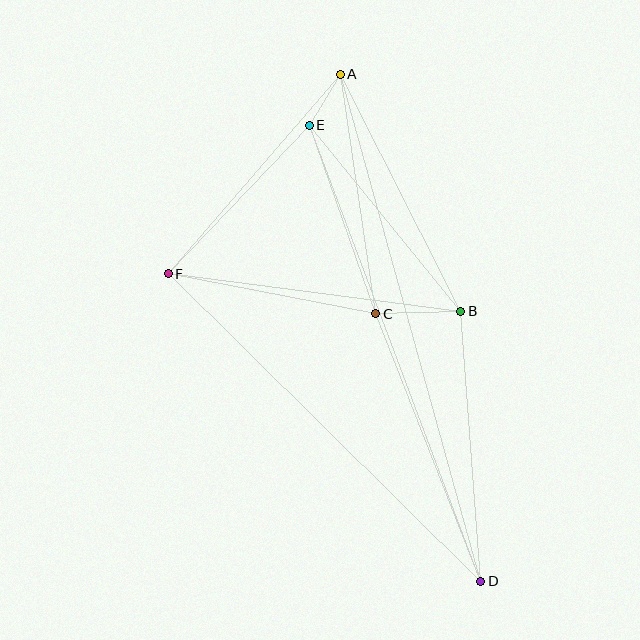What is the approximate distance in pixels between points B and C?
The distance between B and C is approximately 85 pixels.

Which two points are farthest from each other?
Points A and D are farthest from each other.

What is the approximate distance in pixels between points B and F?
The distance between B and F is approximately 295 pixels.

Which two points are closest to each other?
Points A and E are closest to each other.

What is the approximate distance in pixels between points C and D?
The distance between C and D is approximately 287 pixels.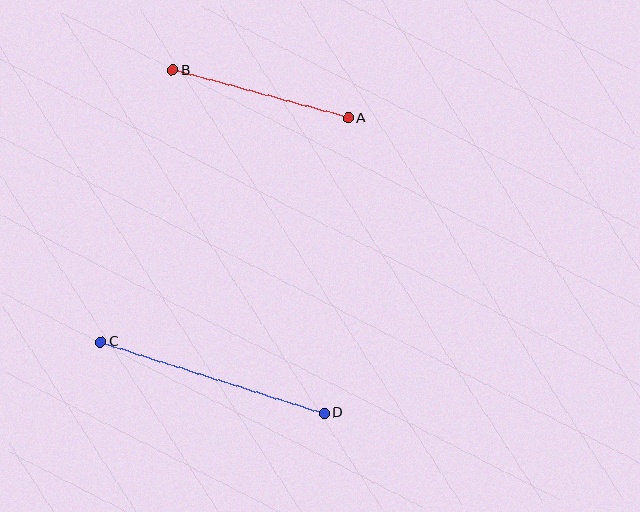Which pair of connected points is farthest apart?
Points C and D are farthest apart.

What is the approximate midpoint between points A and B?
The midpoint is at approximately (260, 94) pixels.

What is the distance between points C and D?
The distance is approximately 234 pixels.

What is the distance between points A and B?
The distance is approximately 182 pixels.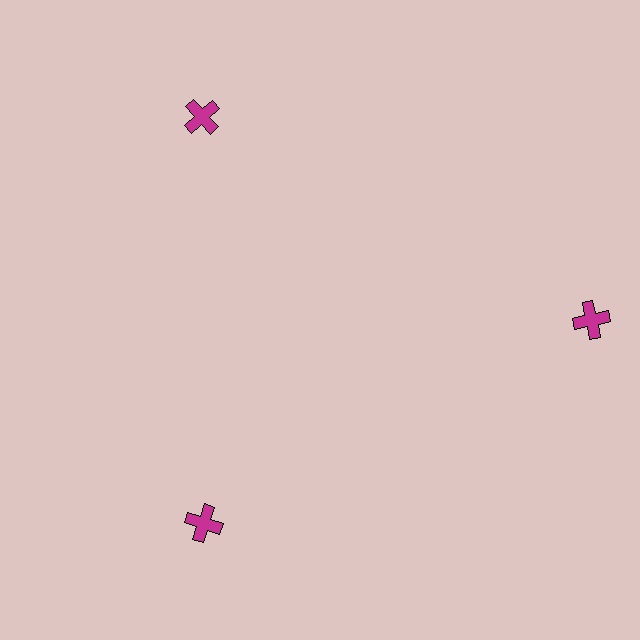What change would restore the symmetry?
The symmetry would be restored by moving it inward, back onto the ring so that all 3 crosses sit at equal angles and equal distance from the center.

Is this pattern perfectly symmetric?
No. The 3 magenta crosses are arranged in a ring, but one element near the 3 o'clock position is pushed outward from the center, breaking the 3-fold rotational symmetry.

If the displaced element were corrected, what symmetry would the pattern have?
It would have 3-fold rotational symmetry — the pattern would map onto itself every 120 degrees.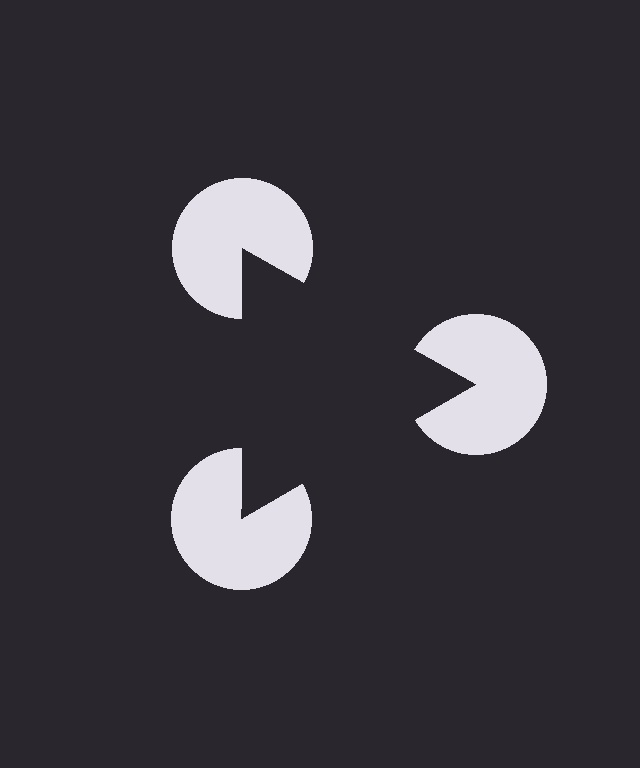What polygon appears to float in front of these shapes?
An illusory triangle — its edges are inferred from the aligned wedge cuts in the pac-man discs, not physically drawn.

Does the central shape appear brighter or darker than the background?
It typically appears slightly darker than the background, even though no actual brightness change is drawn.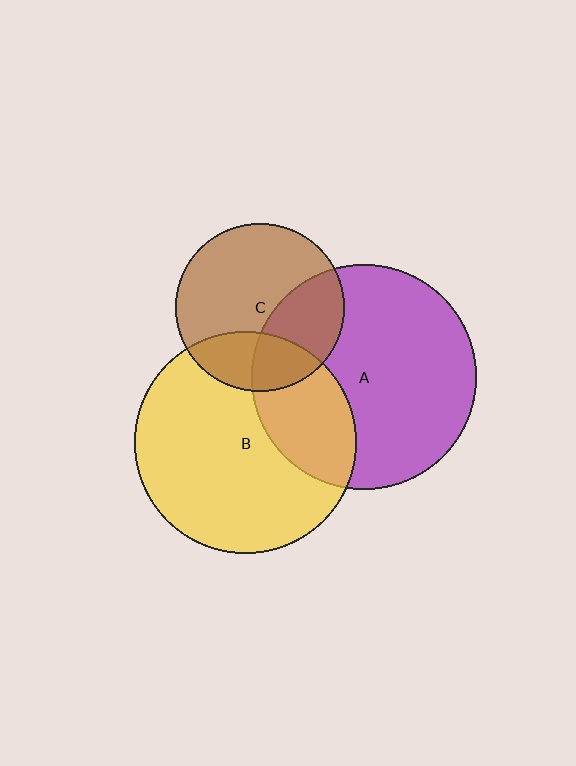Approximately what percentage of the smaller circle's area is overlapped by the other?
Approximately 35%.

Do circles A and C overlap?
Yes.